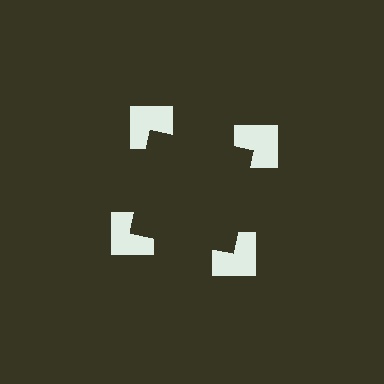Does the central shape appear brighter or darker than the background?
It typically appears slightly darker than the background, even though no actual brightness change is drawn.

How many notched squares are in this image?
There are 4 — one at each vertex of the illusory square.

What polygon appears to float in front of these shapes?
An illusory square — its edges are inferred from the aligned wedge cuts in the notched squares, not physically drawn.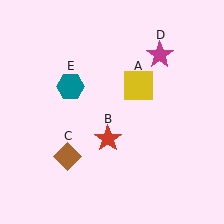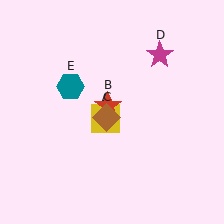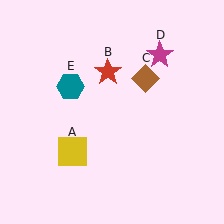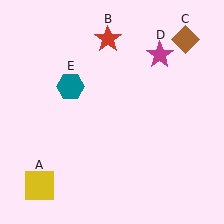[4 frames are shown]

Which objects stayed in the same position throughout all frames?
Magenta star (object D) and teal hexagon (object E) remained stationary.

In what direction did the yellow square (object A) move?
The yellow square (object A) moved down and to the left.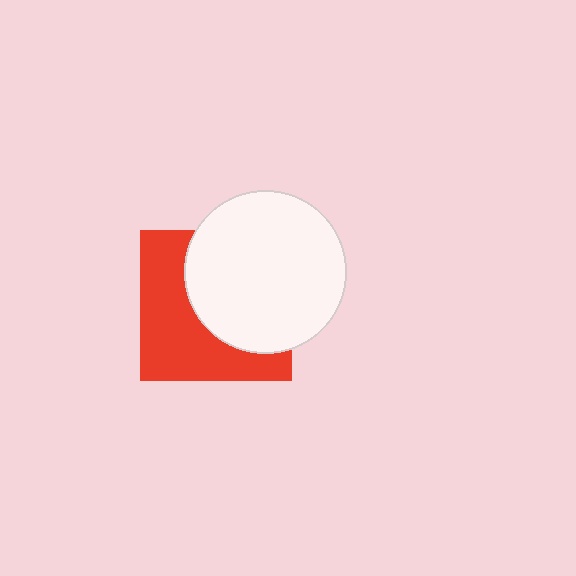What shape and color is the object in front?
The object in front is a white circle.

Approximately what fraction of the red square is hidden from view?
Roughly 51% of the red square is hidden behind the white circle.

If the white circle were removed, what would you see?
You would see the complete red square.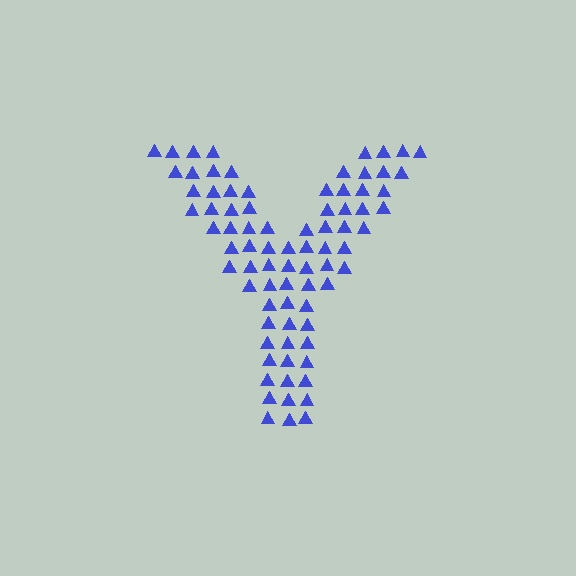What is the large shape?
The large shape is the letter Y.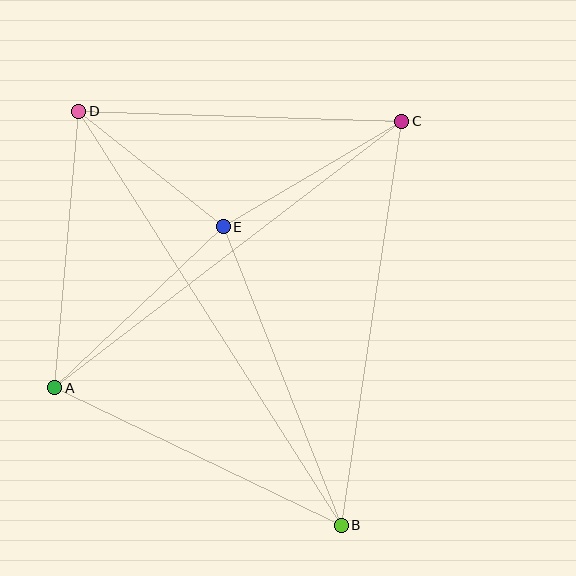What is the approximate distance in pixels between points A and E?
The distance between A and E is approximately 233 pixels.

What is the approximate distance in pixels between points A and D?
The distance between A and D is approximately 277 pixels.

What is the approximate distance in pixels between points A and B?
The distance between A and B is approximately 318 pixels.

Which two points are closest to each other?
Points D and E are closest to each other.